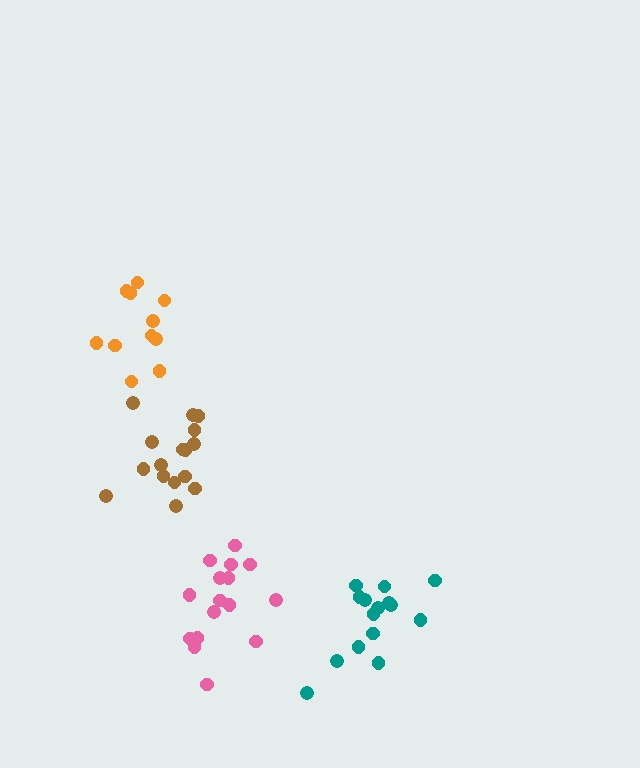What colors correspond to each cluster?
The clusters are colored: orange, brown, teal, pink.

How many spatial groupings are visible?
There are 4 spatial groupings.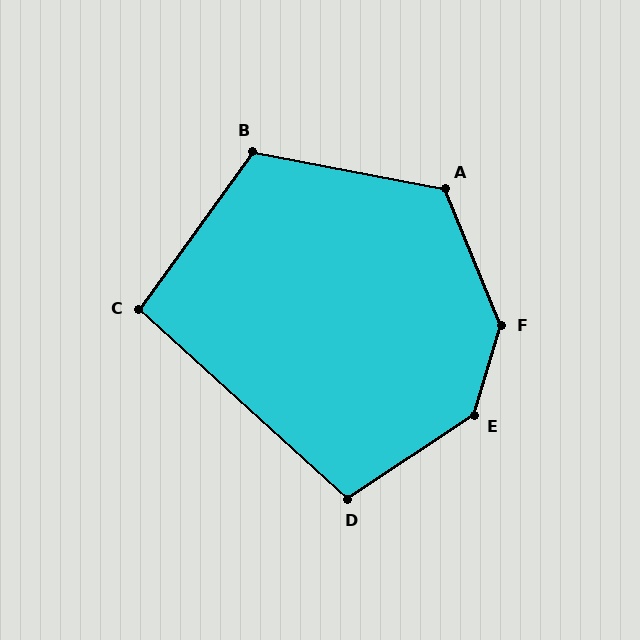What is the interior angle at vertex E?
Approximately 140 degrees (obtuse).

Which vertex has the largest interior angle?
F, at approximately 141 degrees.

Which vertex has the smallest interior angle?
C, at approximately 97 degrees.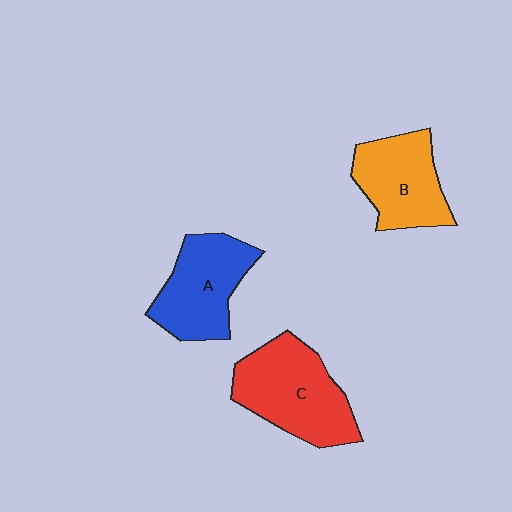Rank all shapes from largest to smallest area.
From largest to smallest: C (red), A (blue), B (orange).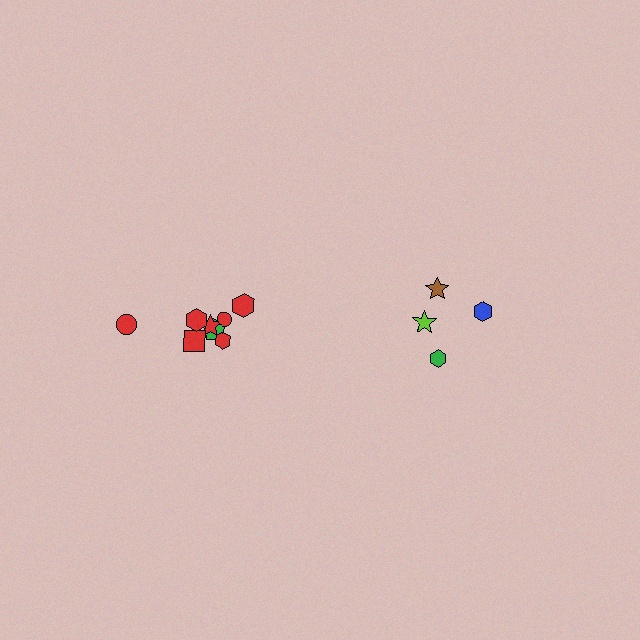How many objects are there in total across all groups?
There are 12 objects.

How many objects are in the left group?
There are 8 objects.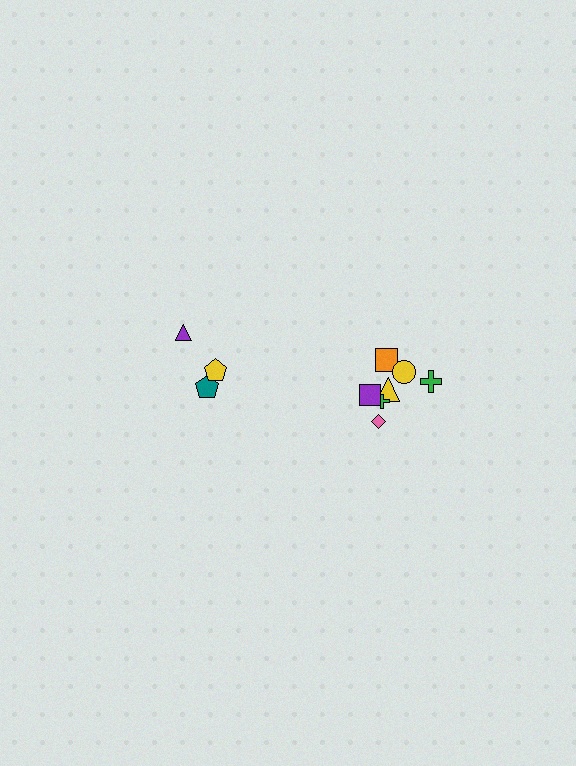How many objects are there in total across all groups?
There are 10 objects.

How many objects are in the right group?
There are 7 objects.